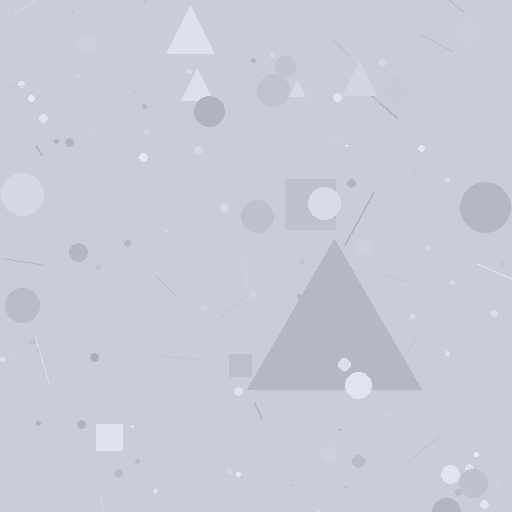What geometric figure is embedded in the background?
A triangle is embedded in the background.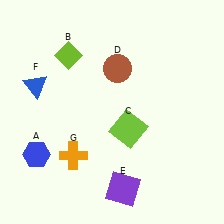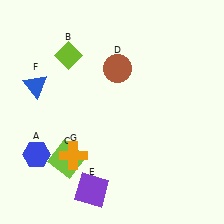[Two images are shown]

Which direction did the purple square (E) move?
The purple square (E) moved left.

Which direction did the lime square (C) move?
The lime square (C) moved left.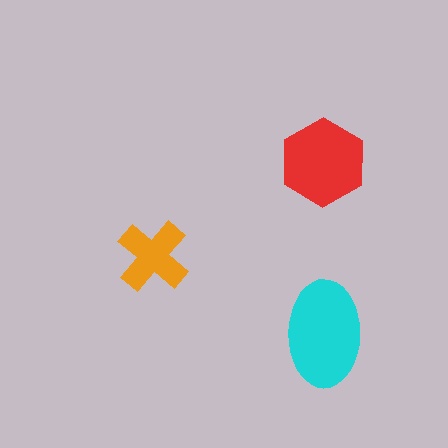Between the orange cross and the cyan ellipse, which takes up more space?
The cyan ellipse.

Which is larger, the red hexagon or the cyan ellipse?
The cyan ellipse.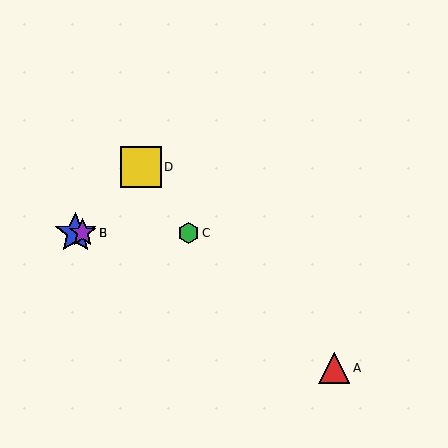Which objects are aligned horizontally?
Objects B, C, E are aligned horizontally.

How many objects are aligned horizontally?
3 objects (B, C, E) are aligned horizontally.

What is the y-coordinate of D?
Object D is at y≈167.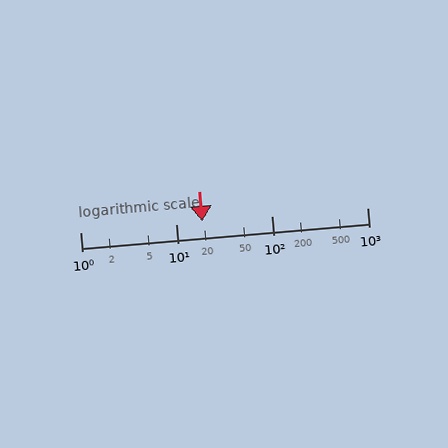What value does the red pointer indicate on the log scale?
The pointer indicates approximately 19.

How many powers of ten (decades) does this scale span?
The scale spans 3 decades, from 1 to 1000.